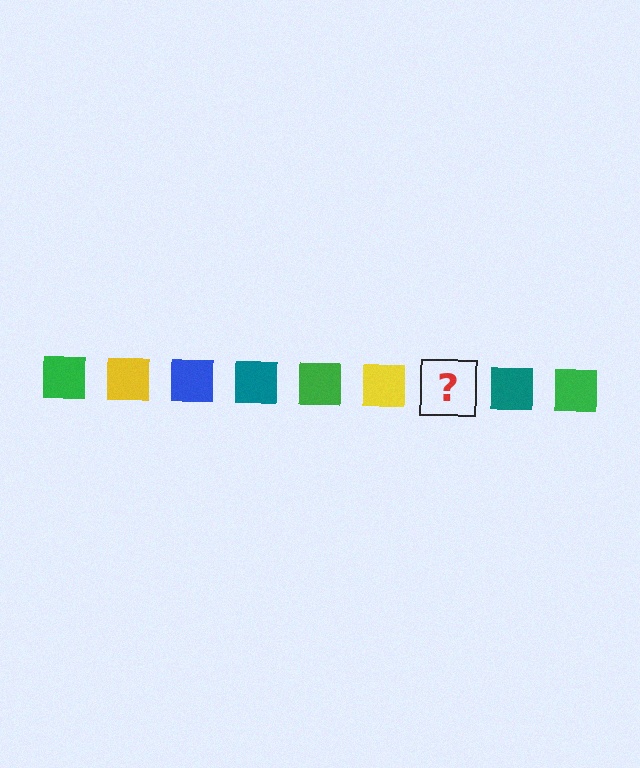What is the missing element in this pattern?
The missing element is a blue square.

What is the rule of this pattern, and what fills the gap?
The rule is that the pattern cycles through green, yellow, blue, teal squares. The gap should be filled with a blue square.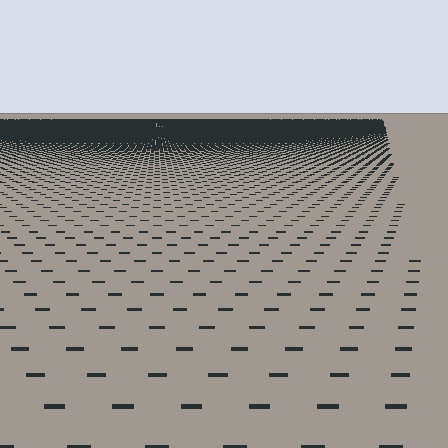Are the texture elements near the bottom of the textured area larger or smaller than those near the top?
Larger. Near the bottom, elements are closer to the viewer and appear at a bigger on-screen size.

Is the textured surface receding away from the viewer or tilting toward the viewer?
The surface is receding away from the viewer. Texture elements get smaller and denser toward the top.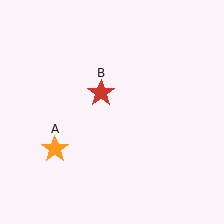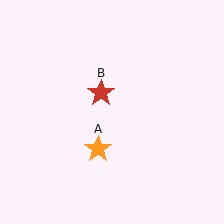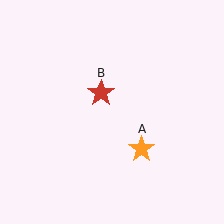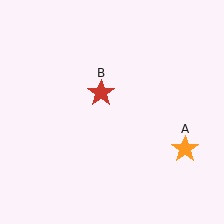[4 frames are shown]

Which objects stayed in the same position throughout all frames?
Red star (object B) remained stationary.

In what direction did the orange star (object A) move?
The orange star (object A) moved right.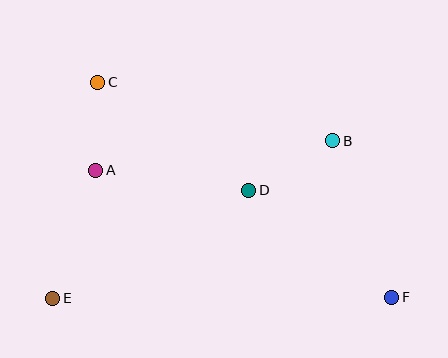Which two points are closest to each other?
Points A and C are closest to each other.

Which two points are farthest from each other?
Points C and F are farthest from each other.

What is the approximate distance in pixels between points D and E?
The distance between D and E is approximately 224 pixels.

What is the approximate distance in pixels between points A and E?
The distance between A and E is approximately 135 pixels.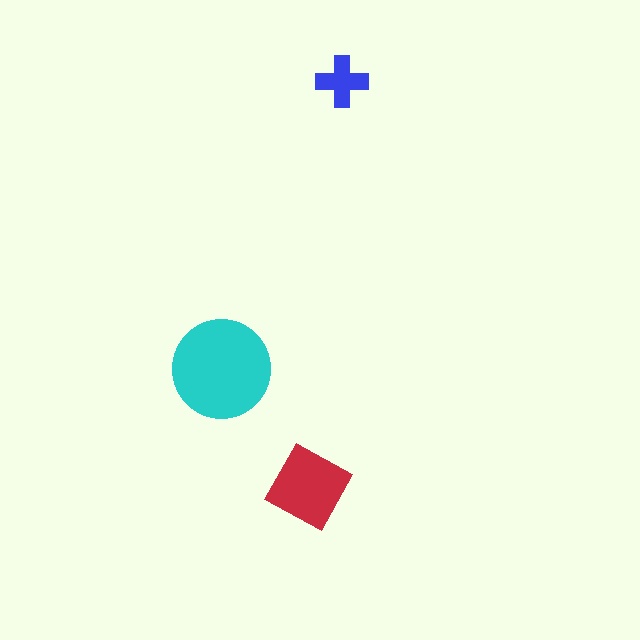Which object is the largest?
The cyan circle.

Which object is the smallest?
The blue cross.